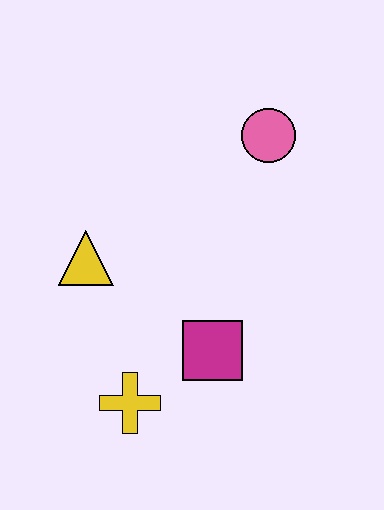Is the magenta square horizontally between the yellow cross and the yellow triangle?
No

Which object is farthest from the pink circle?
The yellow cross is farthest from the pink circle.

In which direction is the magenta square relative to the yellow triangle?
The magenta square is to the right of the yellow triangle.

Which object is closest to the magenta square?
The yellow cross is closest to the magenta square.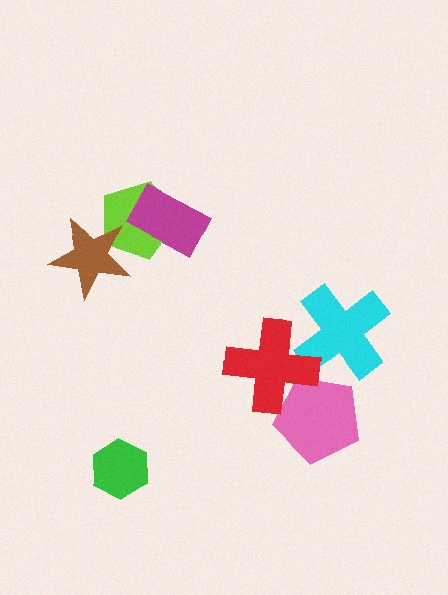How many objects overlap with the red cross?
2 objects overlap with the red cross.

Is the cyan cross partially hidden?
Yes, it is partially covered by another shape.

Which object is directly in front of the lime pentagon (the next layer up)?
The magenta rectangle is directly in front of the lime pentagon.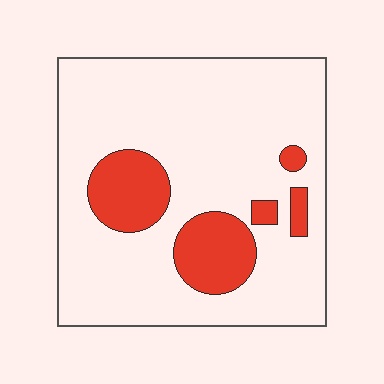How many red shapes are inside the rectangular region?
5.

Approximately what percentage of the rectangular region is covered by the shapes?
Approximately 20%.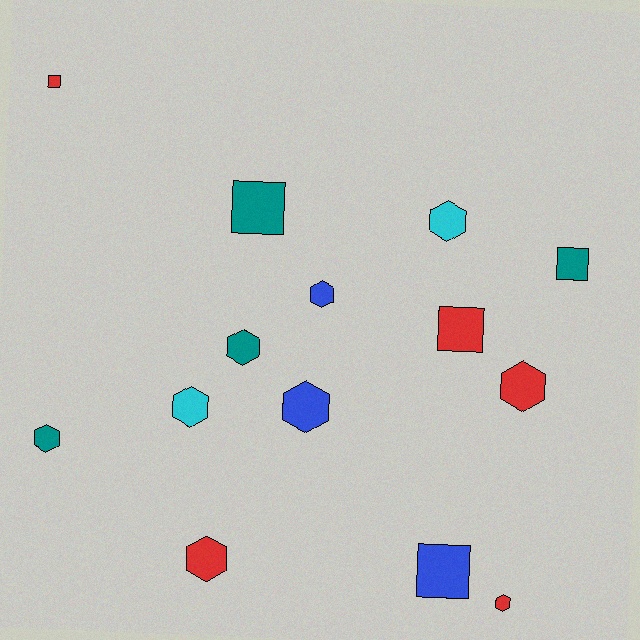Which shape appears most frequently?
Hexagon, with 9 objects.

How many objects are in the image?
There are 14 objects.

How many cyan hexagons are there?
There are 2 cyan hexagons.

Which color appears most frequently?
Red, with 5 objects.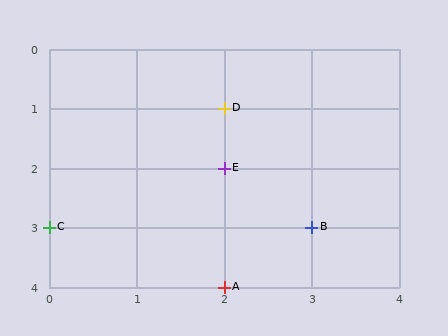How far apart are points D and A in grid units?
Points D and A are 3 rows apart.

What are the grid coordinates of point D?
Point D is at grid coordinates (2, 1).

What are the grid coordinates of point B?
Point B is at grid coordinates (3, 3).